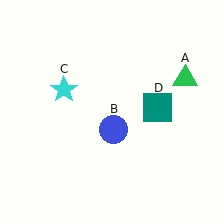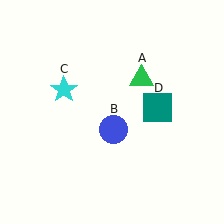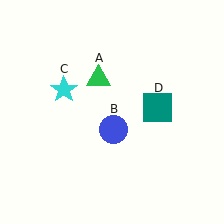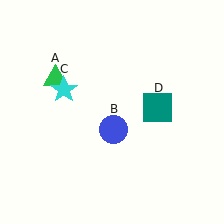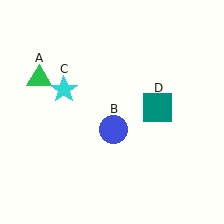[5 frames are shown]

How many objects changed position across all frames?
1 object changed position: green triangle (object A).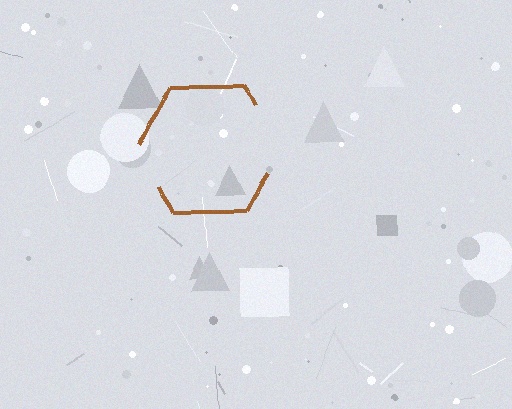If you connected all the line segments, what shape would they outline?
They would outline a hexagon.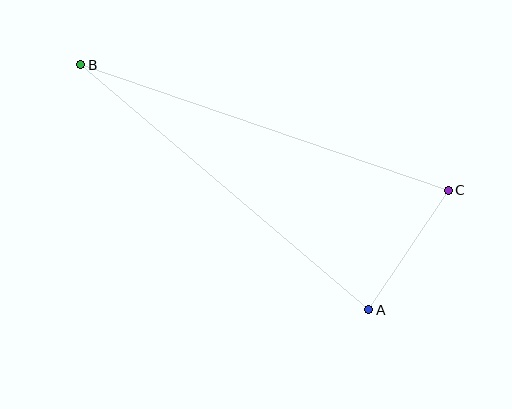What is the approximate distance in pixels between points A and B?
The distance between A and B is approximately 378 pixels.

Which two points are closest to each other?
Points A and C are closest to each other.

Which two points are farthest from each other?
Points B and C are farthest from each other.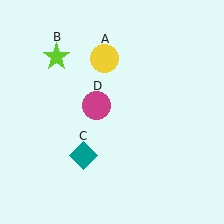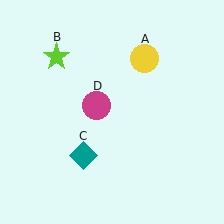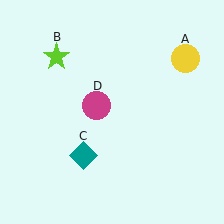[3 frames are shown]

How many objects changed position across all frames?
1 object changed position: yellow circle (object A).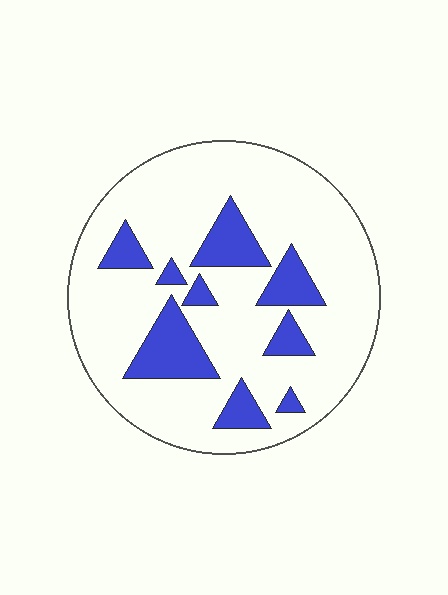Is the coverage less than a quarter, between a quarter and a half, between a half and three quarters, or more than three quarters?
Less than a quarter.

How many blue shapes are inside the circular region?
9.